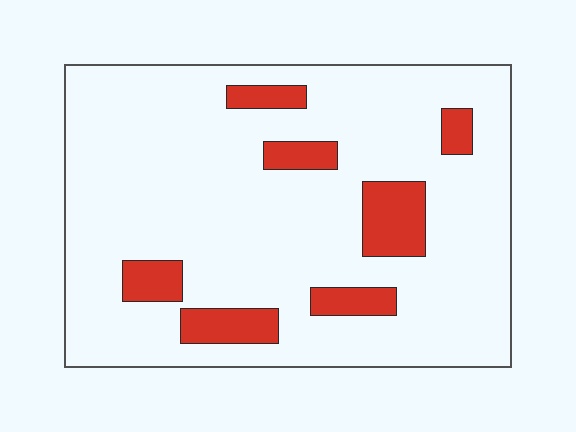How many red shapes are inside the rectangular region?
7.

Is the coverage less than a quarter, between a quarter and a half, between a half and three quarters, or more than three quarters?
Less than a quarter.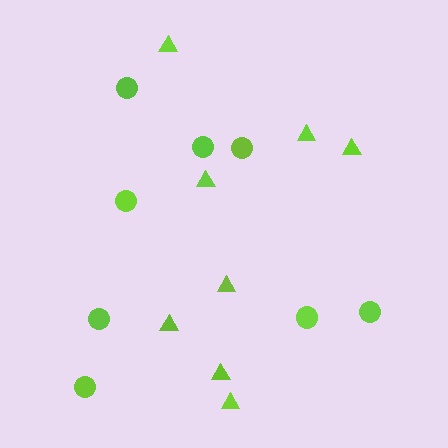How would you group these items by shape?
There are 2 groups: one group of triangles (8) and one group of circles (8).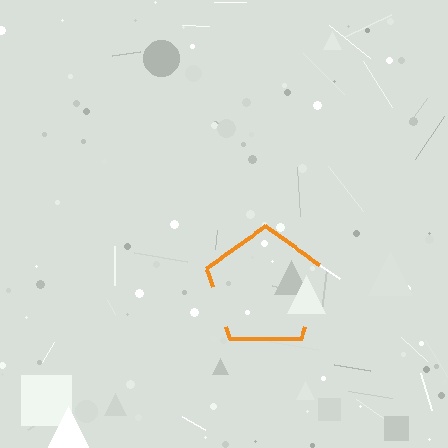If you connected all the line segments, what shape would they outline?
They would outline a pentagon.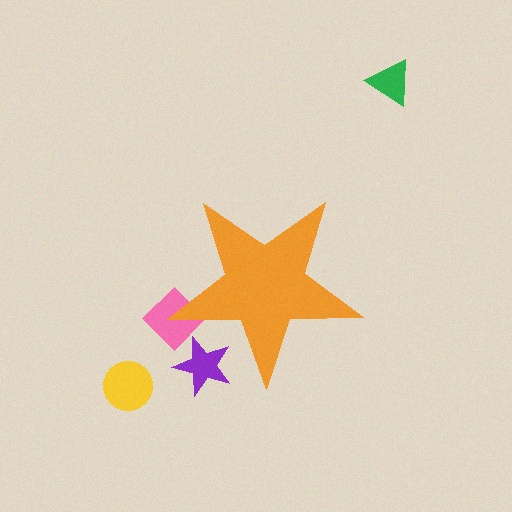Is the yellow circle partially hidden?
No, the yellow circle is fully visible.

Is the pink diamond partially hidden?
Yes, the pink diamond is partially hidden behind the orange star.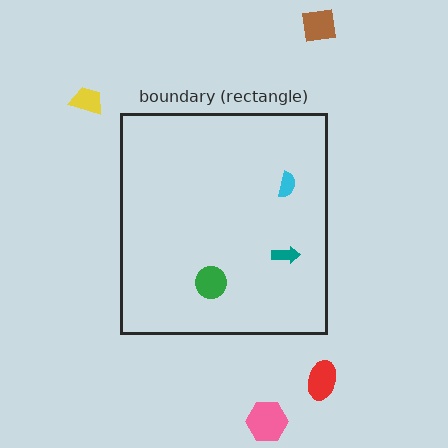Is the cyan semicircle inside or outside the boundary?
Inside.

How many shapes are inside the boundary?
3 inside, 4 outside.